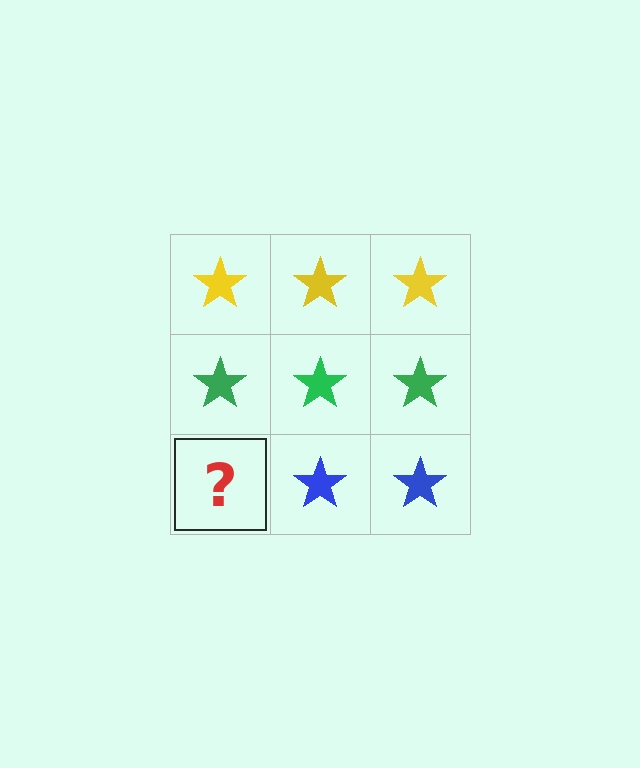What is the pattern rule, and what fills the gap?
The rule is that each row has a consistent color. The gap should be filled with a blue star.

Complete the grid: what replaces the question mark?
The question mark should be replaced with a blue star.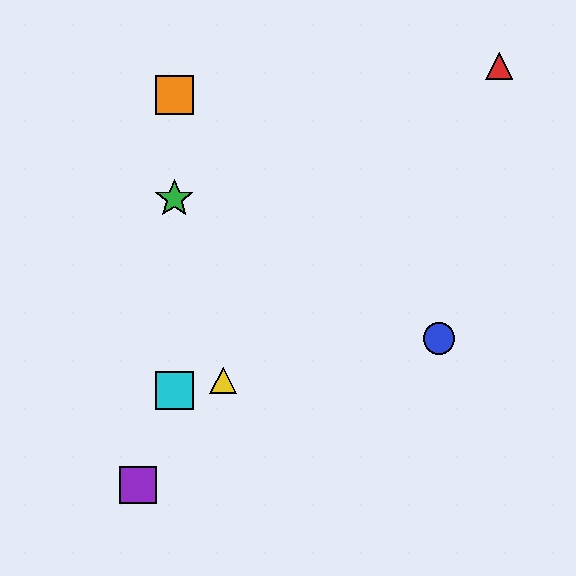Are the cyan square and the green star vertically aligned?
Yes, both are at x≈174.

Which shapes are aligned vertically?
The green star, the orange square, the cyan square are aligned vertically.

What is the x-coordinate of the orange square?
The orange square is at x≈174.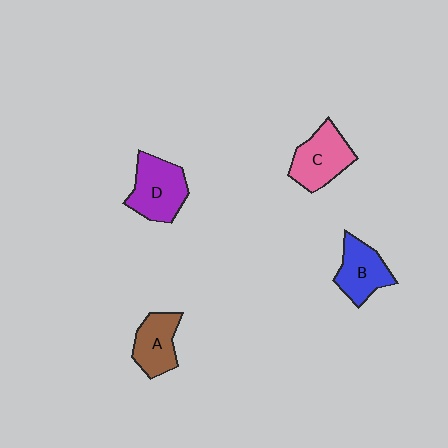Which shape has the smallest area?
Shape A (brown).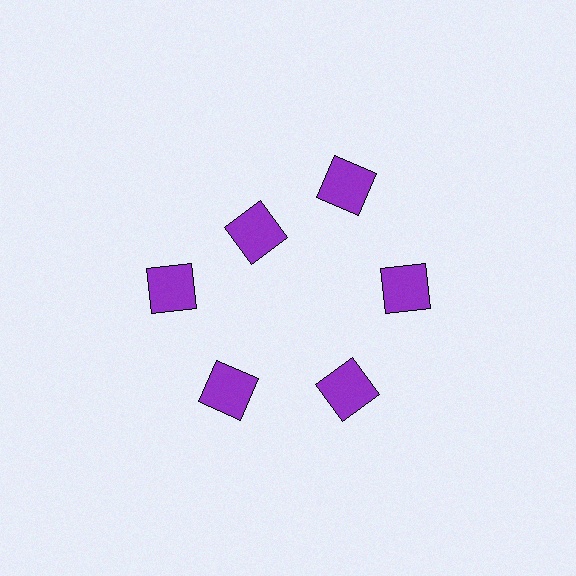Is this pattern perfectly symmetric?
No. The 6 purple squares are arranged in a ring, but one element near the 11 o'clock position is pulled inward toward the center, breaking the 6-fold rotational symmetry.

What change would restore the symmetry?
The symmetry would be restored by moving it outward, back onto the ring so that all 6 squares sit at equal angles and equal distance from the center.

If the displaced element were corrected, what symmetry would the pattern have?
It would have 6-fold rotational symmetry — the pattern would map onto itself every 60 degrees.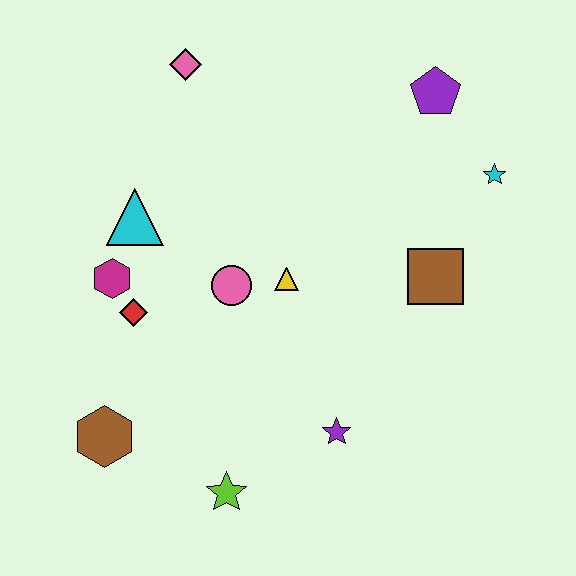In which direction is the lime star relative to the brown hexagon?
The lime star is to the right of the brown hexagon.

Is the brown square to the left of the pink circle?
No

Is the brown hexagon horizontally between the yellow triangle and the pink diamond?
No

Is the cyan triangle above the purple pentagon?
No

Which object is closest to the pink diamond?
The cyan triangle is closest to the pink diamond.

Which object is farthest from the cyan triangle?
The cyan star is farthest from the cyan triangle.